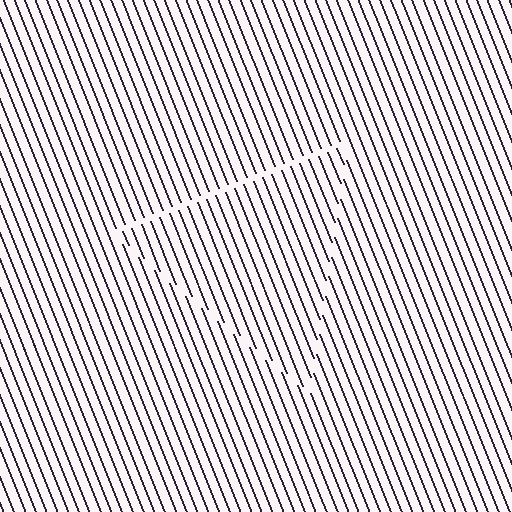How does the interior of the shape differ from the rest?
The interior of the shape contains the same grating, shifted by half a period — the contour is defined by the phase discontinuity where line-ends from the inner and outer gratings abut.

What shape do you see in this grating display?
An illusory triangle. The interior of the shape contains the same grating, shifted by half a period — the contour is defined by the phase discontinuity where line-ends from the inner and outer gratings abut.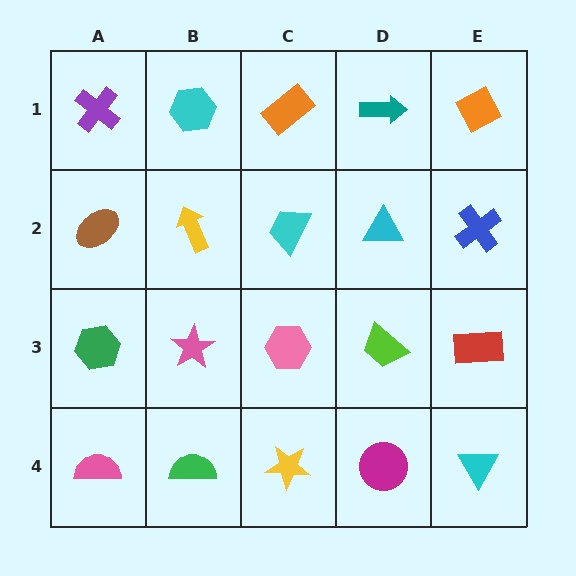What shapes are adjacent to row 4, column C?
A pink hexagon (row 3, column C), a green semicircle (row 4, column B), a magenta circle (row 4, column D).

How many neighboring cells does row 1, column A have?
2.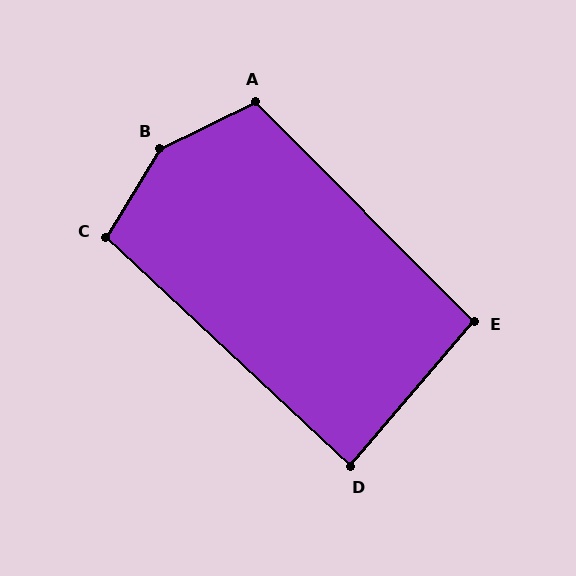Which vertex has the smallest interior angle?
D, at approximately 87 degrees.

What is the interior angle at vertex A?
Approximately 109 degrees (obtuse).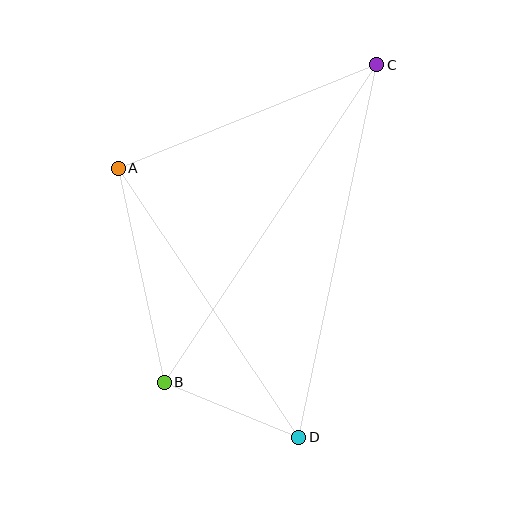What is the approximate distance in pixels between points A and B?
The distance between A and B is approximately 219 pixels.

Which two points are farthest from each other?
Points B and C are farthest from each other.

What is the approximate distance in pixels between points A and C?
The distance between A and C is approximately 278 pixels.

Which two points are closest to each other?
Points B and D are closest to each other.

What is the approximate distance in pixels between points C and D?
The distance between C and D is approximately 380 pixels.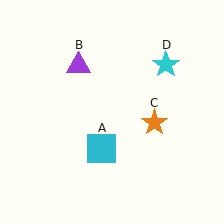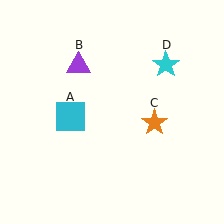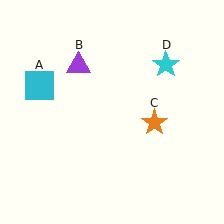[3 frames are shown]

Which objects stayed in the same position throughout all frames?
Purple triangle (object B) and orange star (object C) and cyan star (object D) remained stationary.